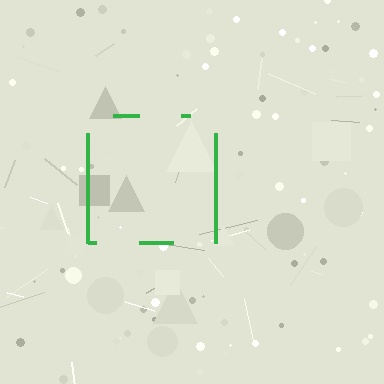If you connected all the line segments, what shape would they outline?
They would outline a square.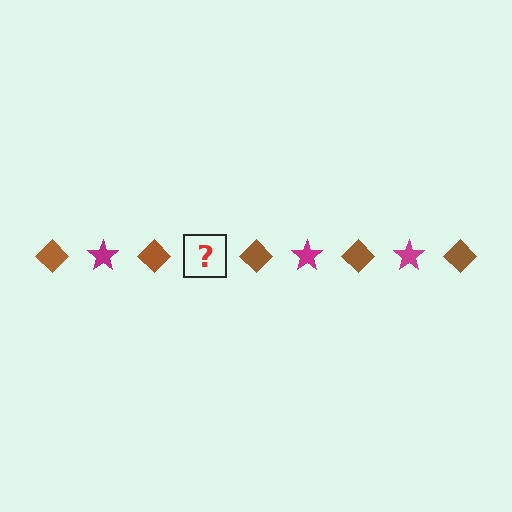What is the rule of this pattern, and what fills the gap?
The rule is that the pattern alternates between brown diamond and magenta star. The gap should be filled with a magenta star.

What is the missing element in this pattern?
The missing element is a magenta star.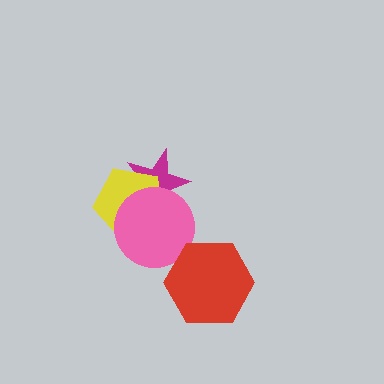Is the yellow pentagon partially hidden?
Yes, it is partially covered by another shape.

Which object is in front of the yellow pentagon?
The pink circle is in front of the yellow pentagon.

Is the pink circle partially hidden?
No, no other shape covers it.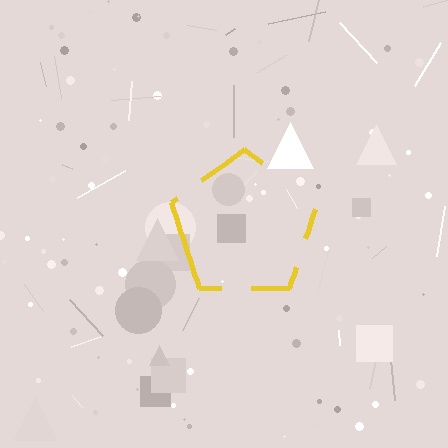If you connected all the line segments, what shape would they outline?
They would outline a pentagon.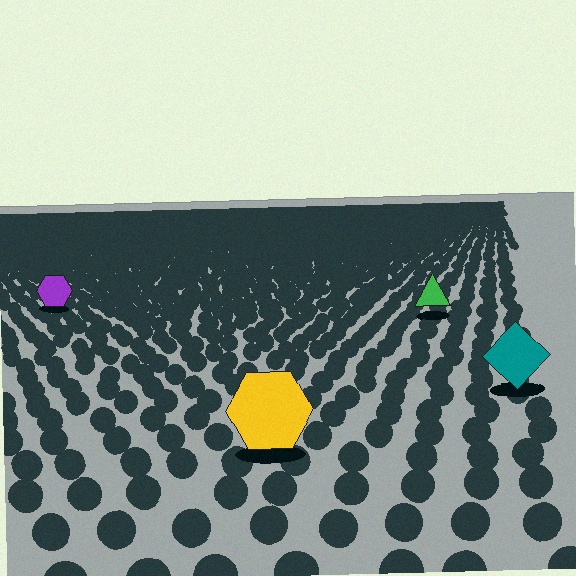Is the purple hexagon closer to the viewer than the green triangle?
No. The green triangle is closer — you can tell from the texture gradient: the ground texture is coarser near it.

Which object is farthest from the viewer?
The purple hexagon is farthest from the viewer. It appears smaller and the ground texture around it is denser.